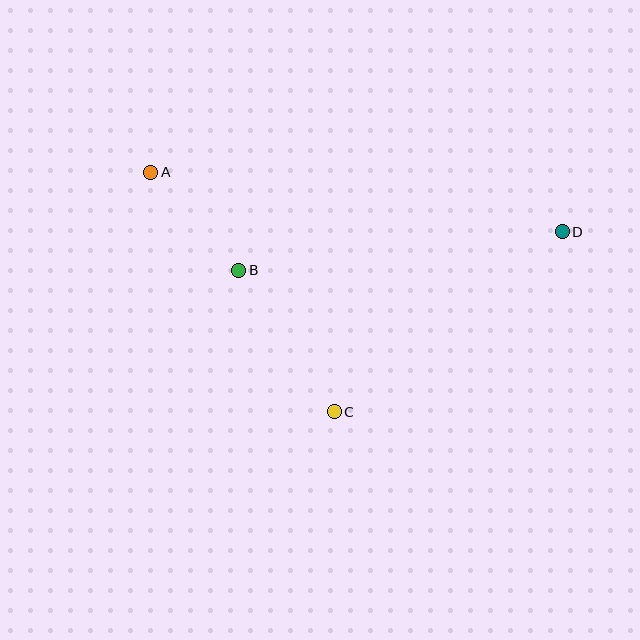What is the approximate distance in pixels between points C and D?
The distance between C and D is approximately 291 pixels.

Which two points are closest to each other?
Points A and B are closest to each other.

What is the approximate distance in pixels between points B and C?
The distance between B and C is approximately 171 pixels.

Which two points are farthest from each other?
Points A and D are farthest from each other.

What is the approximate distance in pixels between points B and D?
The distance between B and D is approximately 326 pixels.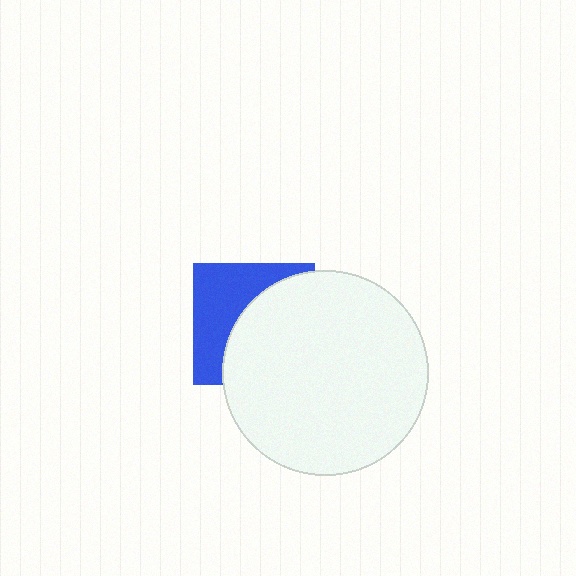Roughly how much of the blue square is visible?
A small part of it is visible (roughly 43%).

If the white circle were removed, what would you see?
You would see the complete blue square.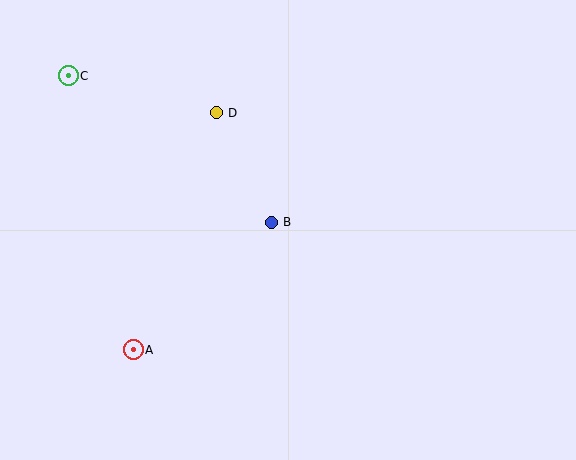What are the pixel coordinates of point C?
Point C is at (68, 76).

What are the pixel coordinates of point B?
Point B is at (271, 222).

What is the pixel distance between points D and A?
The distance between D and A is 251 pixels.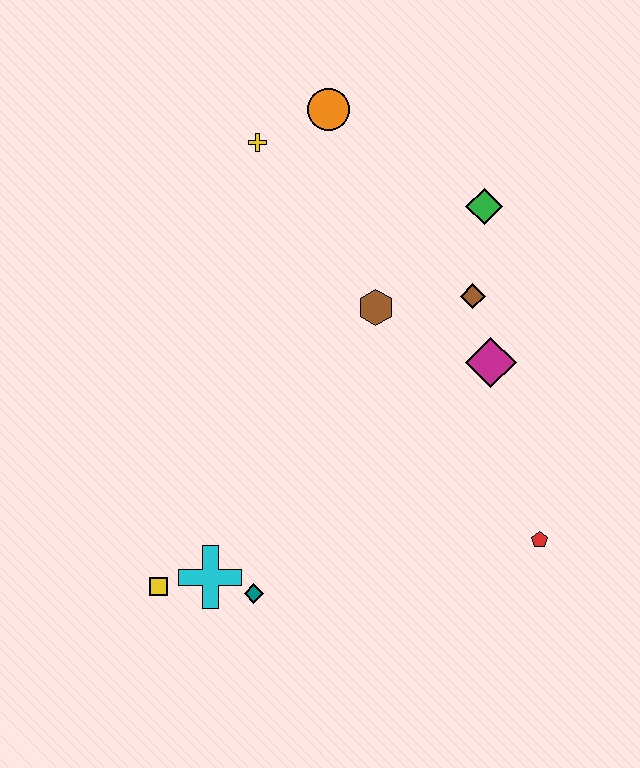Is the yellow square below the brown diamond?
Yes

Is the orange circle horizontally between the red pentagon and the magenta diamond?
No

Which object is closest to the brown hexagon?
The brown diamond is closest to the brown hexagon.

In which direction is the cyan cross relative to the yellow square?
The cyan cross is to the right of the yellow square.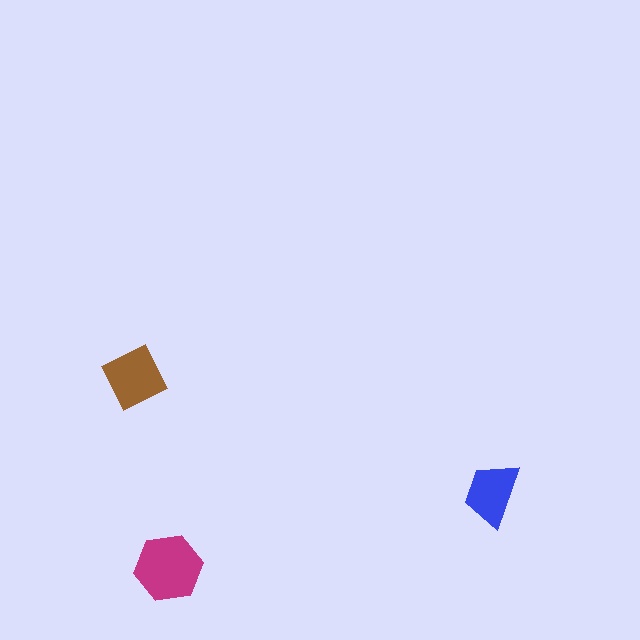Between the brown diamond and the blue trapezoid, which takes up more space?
The brown diamond.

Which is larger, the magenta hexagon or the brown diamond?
The magenta hexagon.